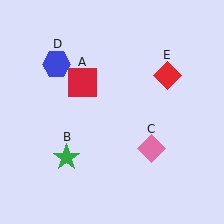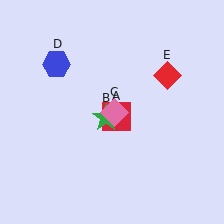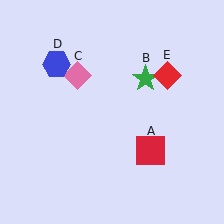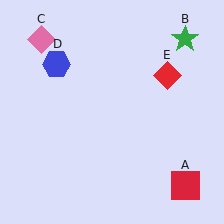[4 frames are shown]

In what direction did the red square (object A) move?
The red square (object A) moved down and to the right.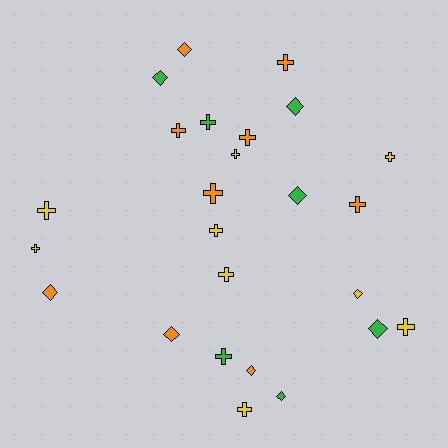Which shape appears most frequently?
Cross, with 15 objects.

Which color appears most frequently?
Yellow, with 9 objects.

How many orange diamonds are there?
There are 4 orange diamonds.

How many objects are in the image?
There are 25 objects.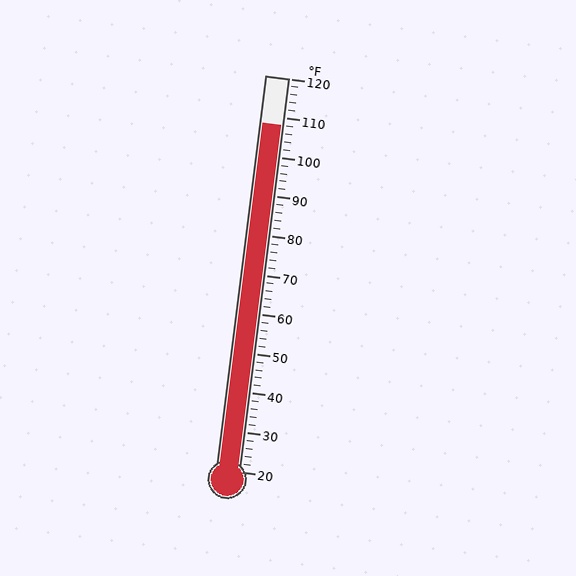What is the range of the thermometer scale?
The thermometer scale ranges from 20°F to 120°F.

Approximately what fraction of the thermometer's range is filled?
The thermometer is filled to approximately 90% of its range.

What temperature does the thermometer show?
The thermometer shows approximately 108°F.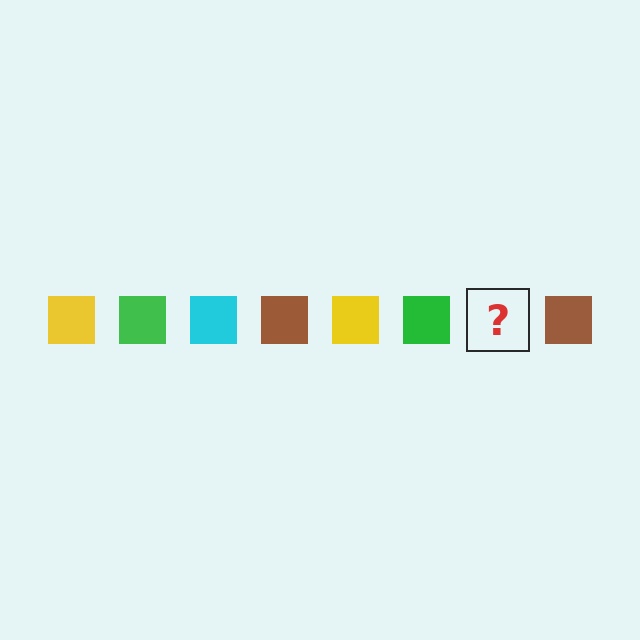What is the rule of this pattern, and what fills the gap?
The rule is that the pattern cycles through yellow, green, cyan, brown squares. The gap should be filled with a cyan square.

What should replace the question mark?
The question mark should be replaced with a cyan square.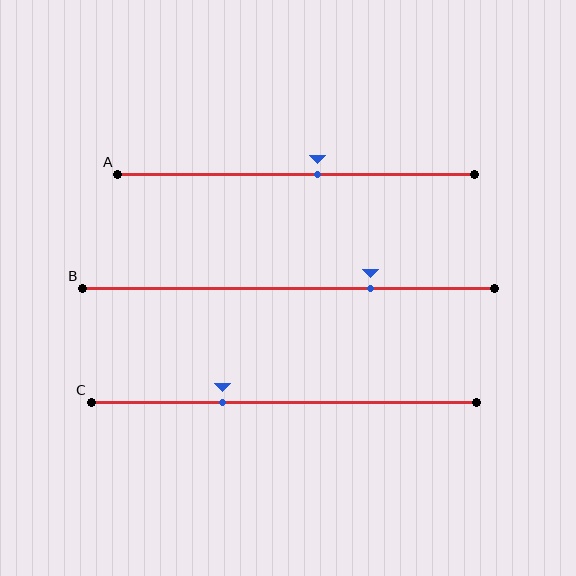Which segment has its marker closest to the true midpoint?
Segment A has its marker closest to the true midpoint.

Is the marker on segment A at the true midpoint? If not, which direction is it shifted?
No, the marker on segment A is shifted to the right by about 6% of the segment length.